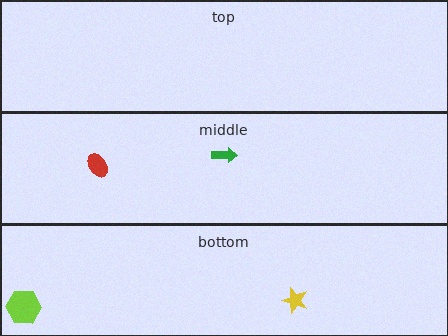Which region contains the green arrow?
The middle region.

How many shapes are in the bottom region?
2.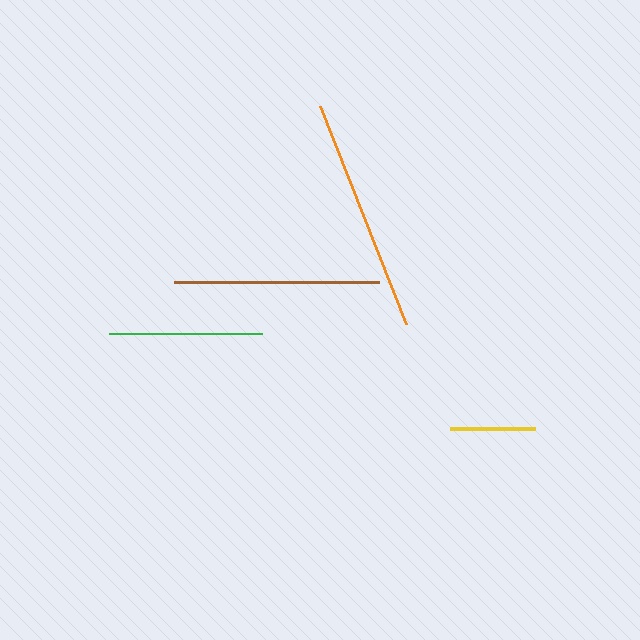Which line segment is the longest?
The orange line is the longest at approximately 235 pixels.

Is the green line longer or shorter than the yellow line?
The green line is longer than the yellow line.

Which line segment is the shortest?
The yellow line is the shortest at approximately 85 pixels.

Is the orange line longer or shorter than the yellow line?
The orange line is longer than the yellow line.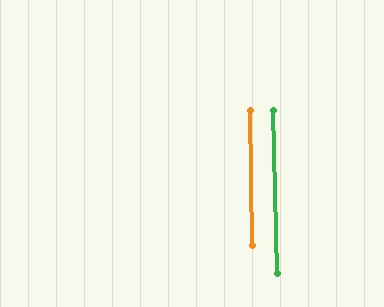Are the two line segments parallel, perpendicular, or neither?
Parallel — their directions differ by only 0.5°.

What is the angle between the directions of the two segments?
Approximately 0 degrees.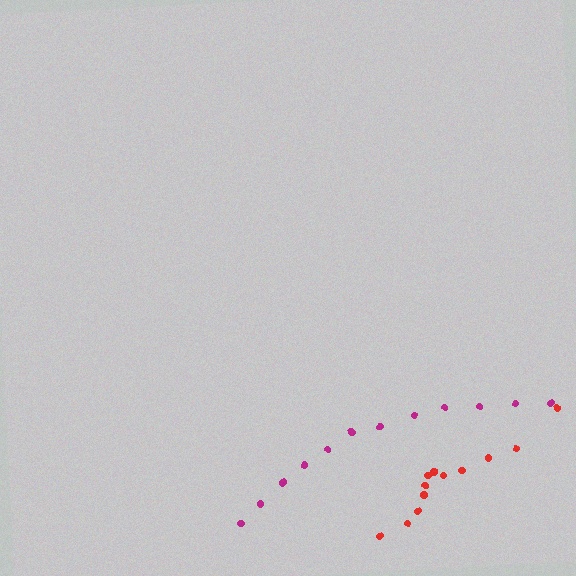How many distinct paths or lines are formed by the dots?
There are 2 distinct paths.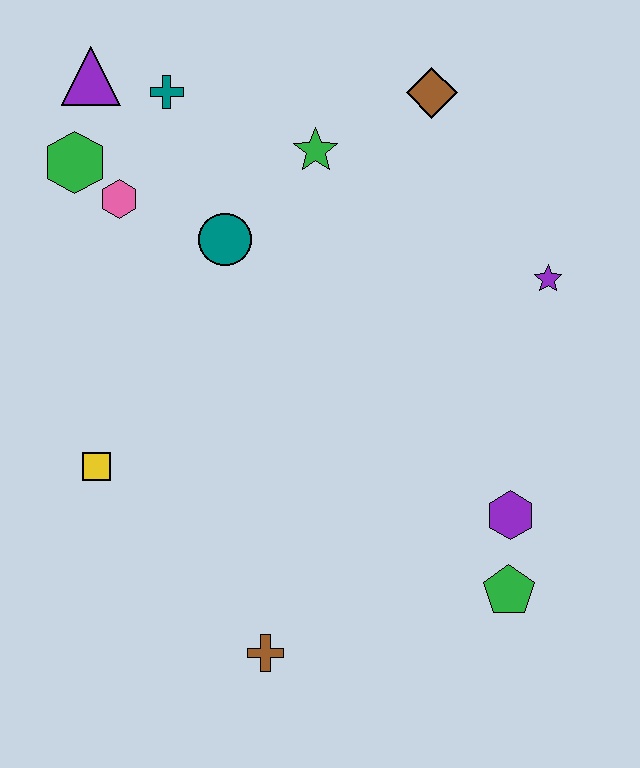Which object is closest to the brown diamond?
The green star is closest to the brown diamond.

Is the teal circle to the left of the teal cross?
No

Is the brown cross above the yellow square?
No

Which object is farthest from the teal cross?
The green pentagon is farthest from the teal cross.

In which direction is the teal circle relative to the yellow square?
The teal circle is above the yellow square.